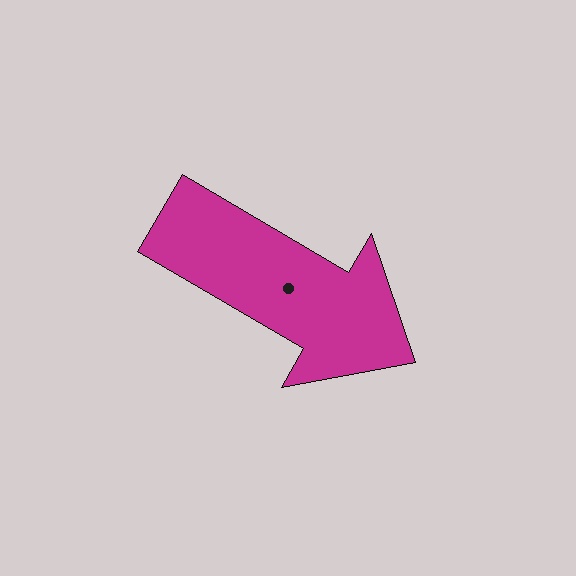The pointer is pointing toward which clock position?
Roughly 4 o'clock.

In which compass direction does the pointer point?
Southeast.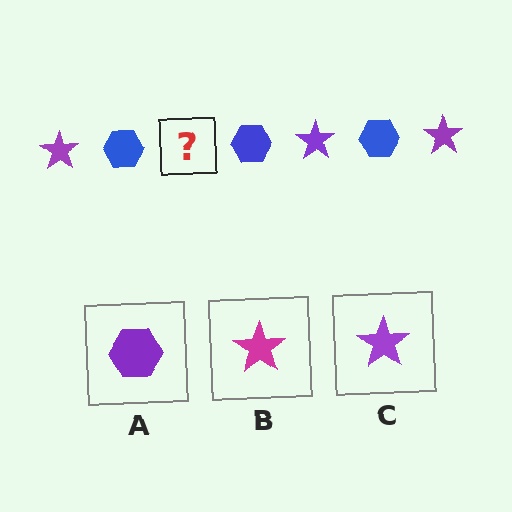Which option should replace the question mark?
Option C.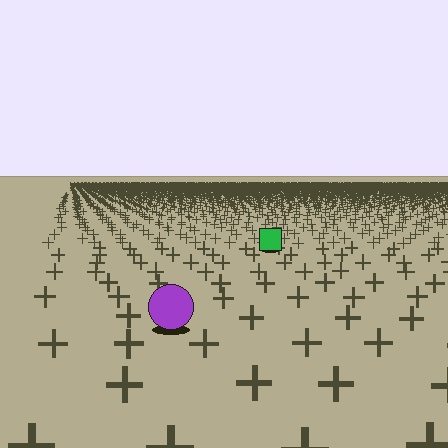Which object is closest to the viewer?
The purple circle is closest. The texture marks near it are larger and more spread out.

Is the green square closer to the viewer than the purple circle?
No. The purple circle is closer — you can tell from the texture gradient: the ground texture is coarser near it.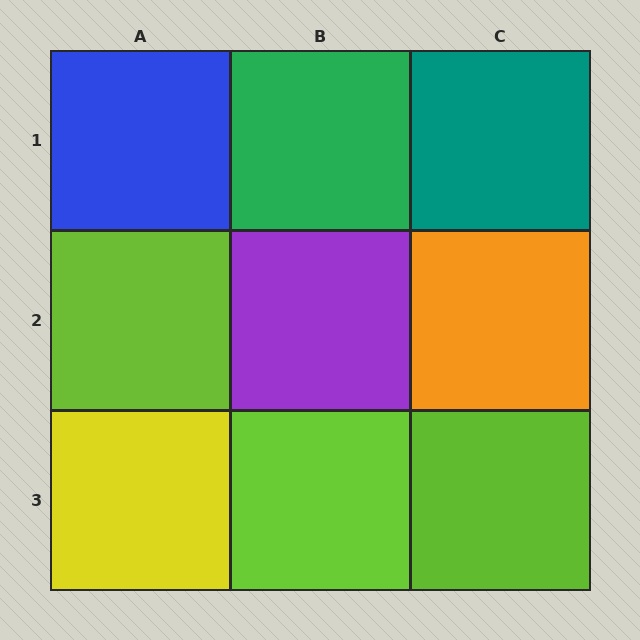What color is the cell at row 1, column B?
Green.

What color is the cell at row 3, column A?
Yellow.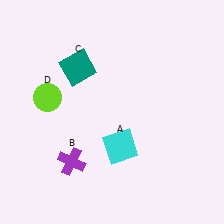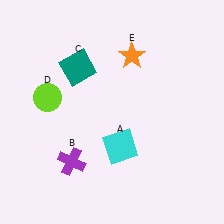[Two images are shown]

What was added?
An orange star (E) was added in Image 2.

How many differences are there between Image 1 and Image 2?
There is 1 difference between the two images.